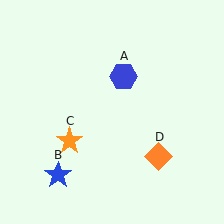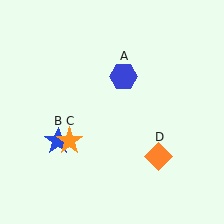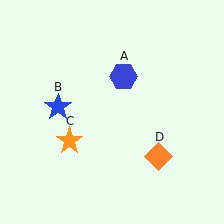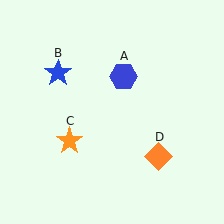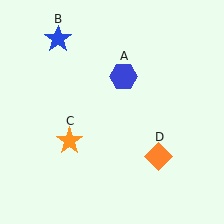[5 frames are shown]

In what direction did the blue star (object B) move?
The blue star (object B) moved up.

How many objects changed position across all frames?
1 object changed position: blue star (object B).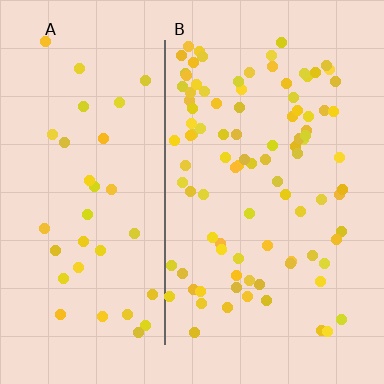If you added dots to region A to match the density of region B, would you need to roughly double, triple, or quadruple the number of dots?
Approximately triple.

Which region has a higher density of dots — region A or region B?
B (the right).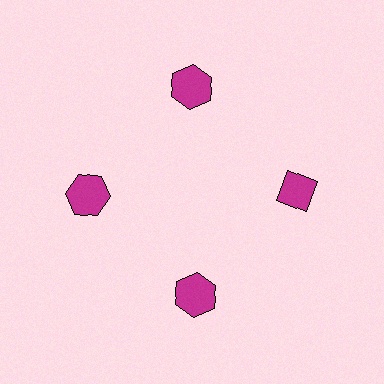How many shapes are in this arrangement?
There are 4 shapes arranged in a ring pattern.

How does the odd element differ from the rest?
It has a different shape: diamond instead of hexagon.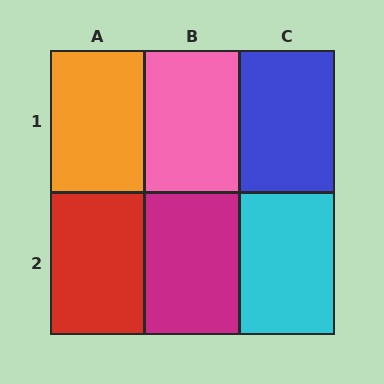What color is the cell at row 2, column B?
Magenta.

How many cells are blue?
1 cell is blue.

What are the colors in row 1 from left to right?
Orange, pink, blue.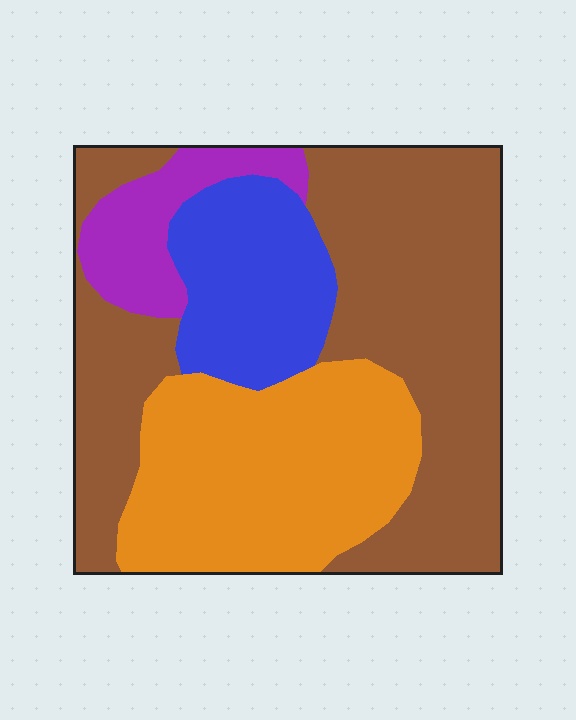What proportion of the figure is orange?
Orange covers roughly 30% of the figure.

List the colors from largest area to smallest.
From largest to smallest: brown, orange, blue, purple.